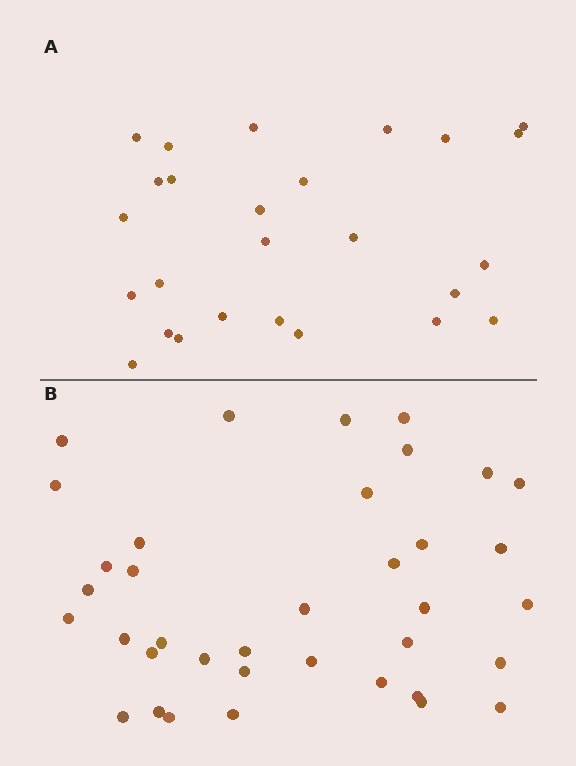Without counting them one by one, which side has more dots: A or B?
Region B (the bottom region) has more dots.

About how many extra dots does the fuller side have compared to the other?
Region B has roughly 12 or so more dots than region A.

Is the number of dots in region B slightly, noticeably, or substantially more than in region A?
Region B has noticeably more, but not dramatically so. The ratio is roughly 1.4 to 1.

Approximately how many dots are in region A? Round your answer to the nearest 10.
About 30 dots. (The exact count is 26, which rounds to 30.)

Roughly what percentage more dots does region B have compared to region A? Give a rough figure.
About 40% more.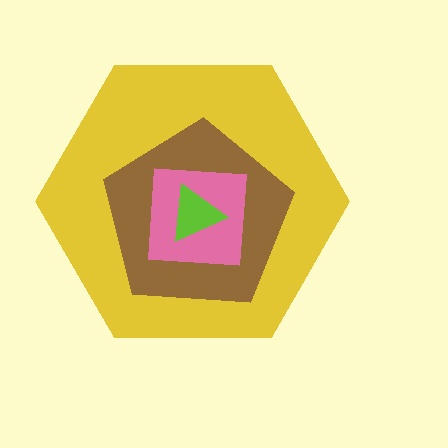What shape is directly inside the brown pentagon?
The pink square.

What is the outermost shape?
The yellow hexagon.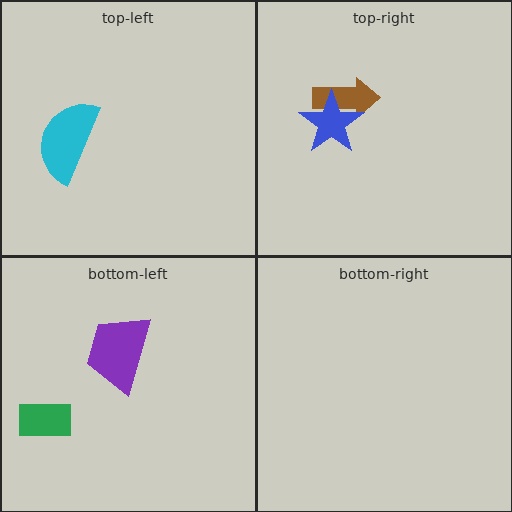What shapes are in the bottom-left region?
The purple trapezoid, the green rectangle.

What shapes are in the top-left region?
The cyan semicircle.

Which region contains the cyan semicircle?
The top-left region.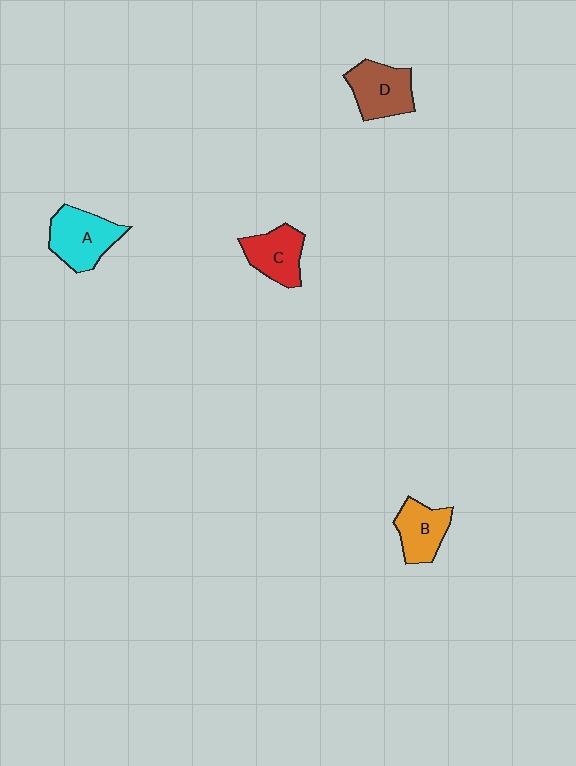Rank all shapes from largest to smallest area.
From largest to smallest: A (cyan), D (brown), C (red), B (orange).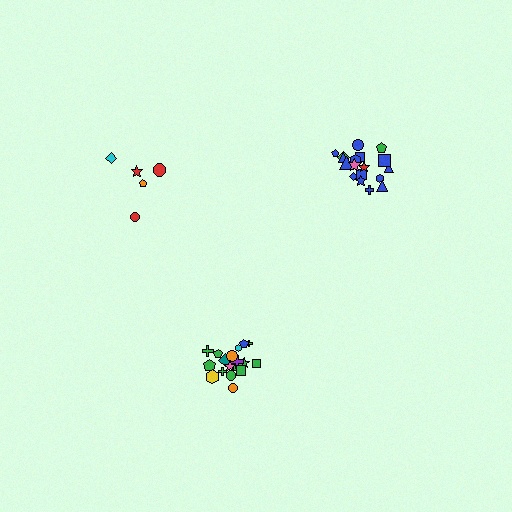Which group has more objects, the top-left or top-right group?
The top-right group.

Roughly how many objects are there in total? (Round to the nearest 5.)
Roughly 40 objects in total.